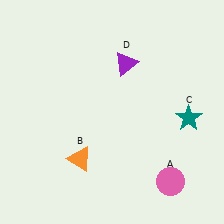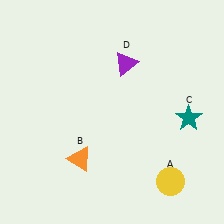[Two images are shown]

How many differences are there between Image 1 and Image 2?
There is 1 difference between the two images.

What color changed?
The circle (A) changed from pink in Image 1 to yellow in Image 2.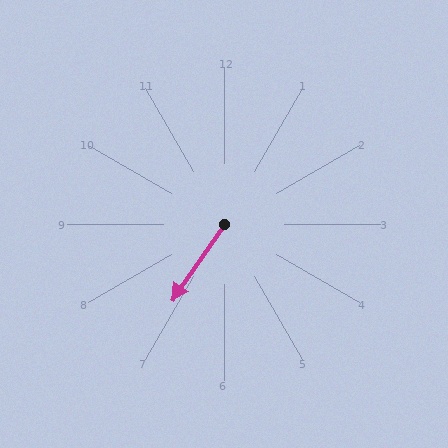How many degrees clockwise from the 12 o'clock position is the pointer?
Approximately 214 degrees.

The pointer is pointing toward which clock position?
Roughly 7 o'clock.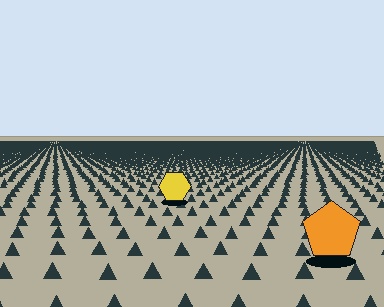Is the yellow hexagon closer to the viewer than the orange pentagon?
No. The orange pentagon is closer — you can tell from the texture gradient: the ground texture is coarser near it.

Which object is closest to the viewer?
The orange pentagon is closest. The texture marks near it are larger and more spread out.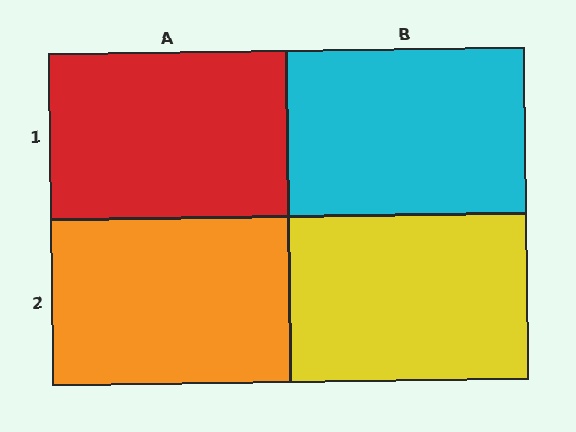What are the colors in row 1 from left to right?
Red, cyan.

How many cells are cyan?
1 cell is cyan.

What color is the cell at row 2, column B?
Yellow.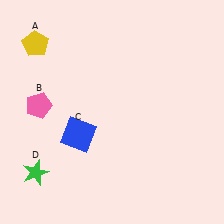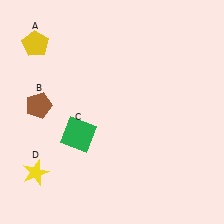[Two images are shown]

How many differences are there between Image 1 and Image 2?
There are 3 differences between the two images.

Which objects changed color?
B changed from pink to brown. C changed from blue to green. D changed from green to yellow.